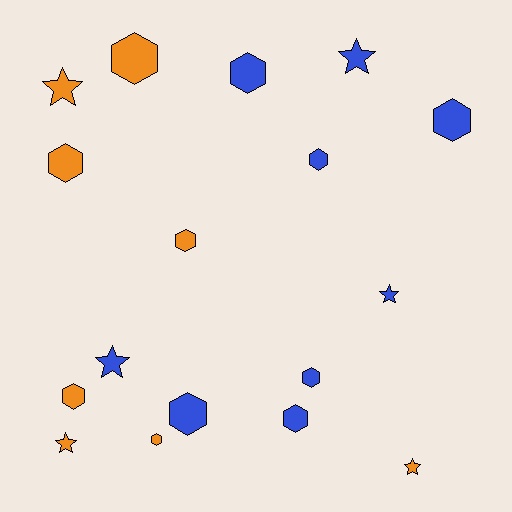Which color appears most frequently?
Blue, with 9 objects.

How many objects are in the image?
There are 17 objects.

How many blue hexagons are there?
There are 6 blue hexagons.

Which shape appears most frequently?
Hexagon, with 11 objects.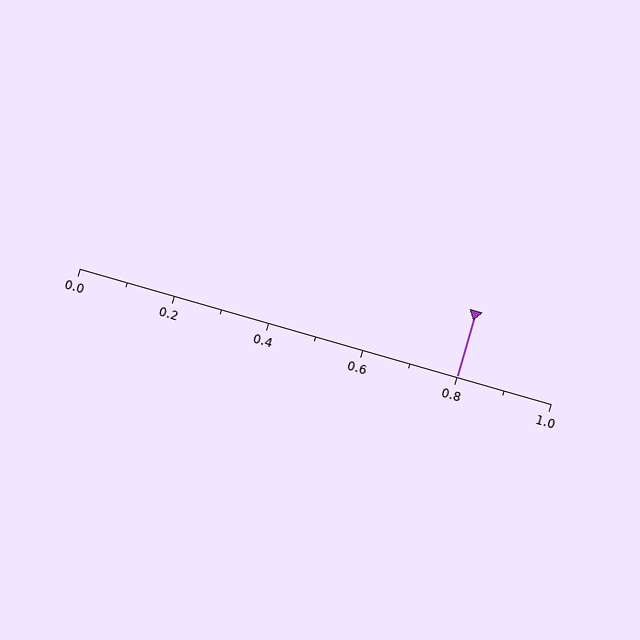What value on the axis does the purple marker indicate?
The marker indicates approximately 0.8.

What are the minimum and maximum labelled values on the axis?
The axis runs from 0.0 to 1.0.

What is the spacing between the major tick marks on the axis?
The major ticks are spaced 0.2 apart.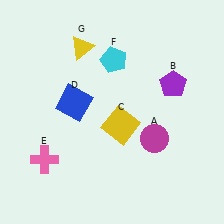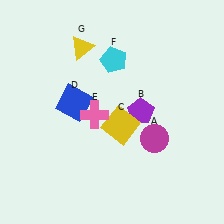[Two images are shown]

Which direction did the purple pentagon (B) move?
The purple pentagon (B) moved left.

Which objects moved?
The objects that moved are: the purple pentagon (B), the pink cross (E).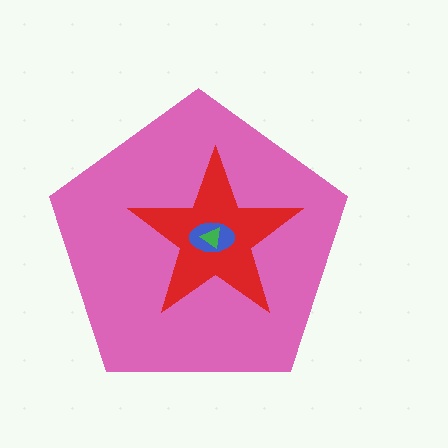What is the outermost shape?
The pink pentagon.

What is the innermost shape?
The green triangle.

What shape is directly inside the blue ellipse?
The green triangle.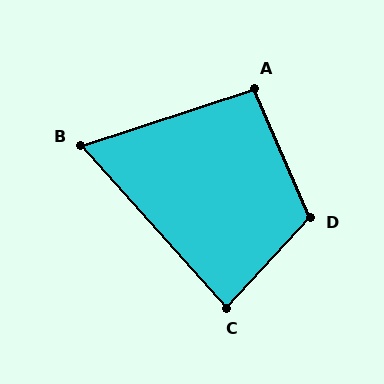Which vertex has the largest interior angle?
D, at approximately 114 degrees.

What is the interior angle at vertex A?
Approximately 95 degrees (obtuse).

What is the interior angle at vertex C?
Approximately 85 degrees (acute).